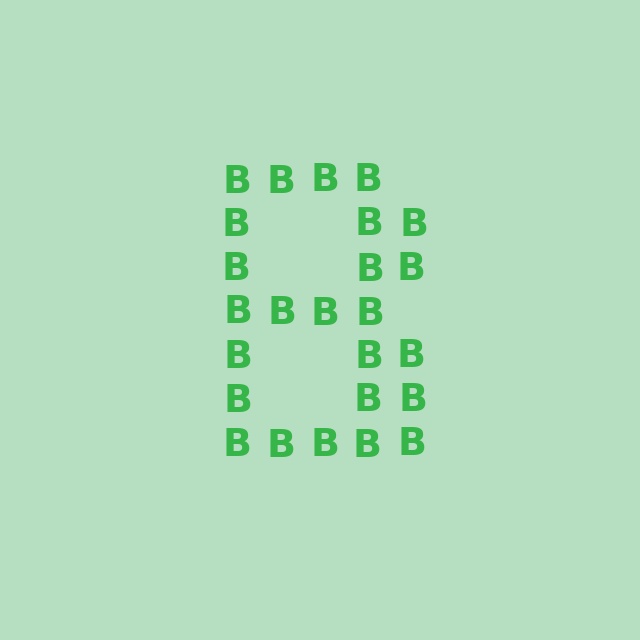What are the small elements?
The small elements are letter B's.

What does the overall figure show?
The overall figure shows the letter B.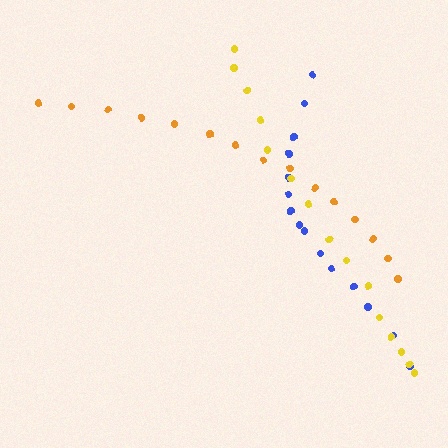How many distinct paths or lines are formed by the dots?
There are 3 distinct paths.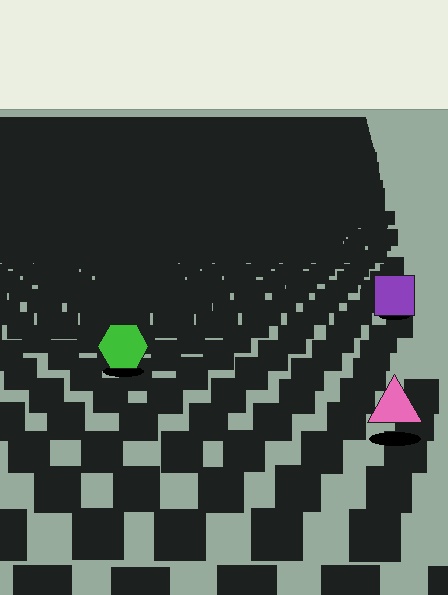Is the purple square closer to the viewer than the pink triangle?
No. The pink triangle is closer — you can tell from the texture gradient: the ground texture is coarser near it.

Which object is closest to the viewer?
The pink triangle is closest. The texture marks near it are larger and more spread out.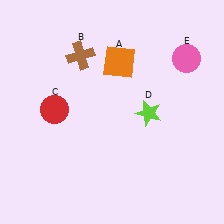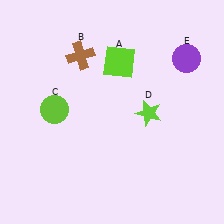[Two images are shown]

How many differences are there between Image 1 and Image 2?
There are 3 differences between the two images.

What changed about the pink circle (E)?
In Image 1, E is pink. In Image 2, it changed to purple.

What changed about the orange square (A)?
In Image 1, A is orange. In Image 2, it changed to lime.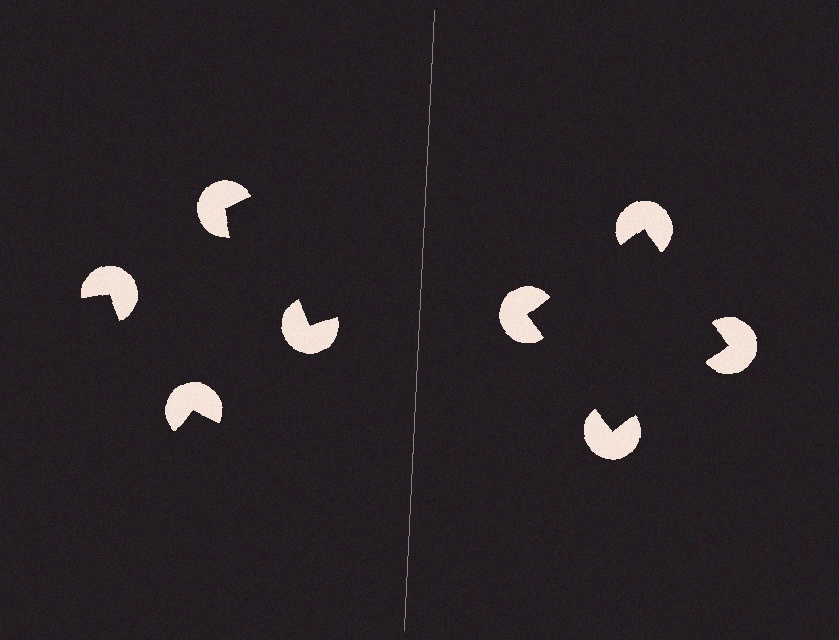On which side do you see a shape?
An illusory square appears on the right side. On the left side the wedge cuts are rotated, so no coherent shape forms.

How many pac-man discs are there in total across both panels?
8 — 4 on each side.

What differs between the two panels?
The pac-man discs are positioned identically on both sides; only the wedge orientations differ. On the right they align to a square; on the left they are misaligned.